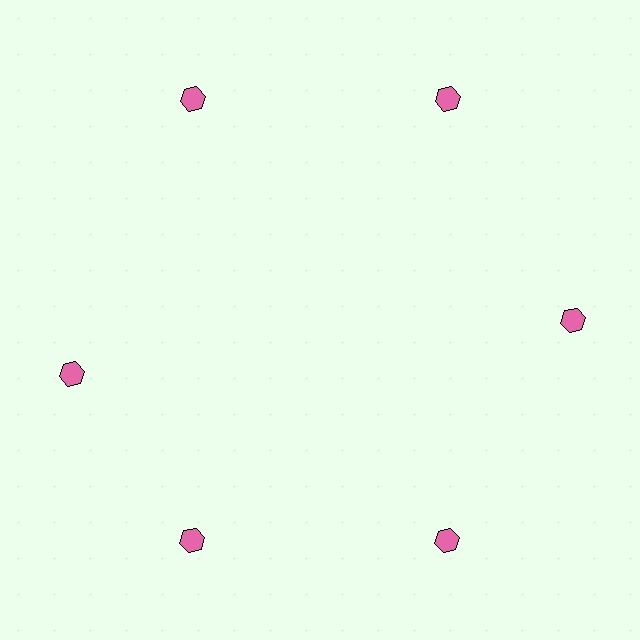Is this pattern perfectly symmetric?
No. The 6 pink hexagons are arranged in a ring, but one element near the 9 o'clock position is rotated out of alignment along the ring, breaking the 6-fold rotational symmetry.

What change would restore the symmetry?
The symmetry would be restored by rotating it back into even spacing with its neighbors so that all 6 hexagons sit at equal angles and equal distance from the center.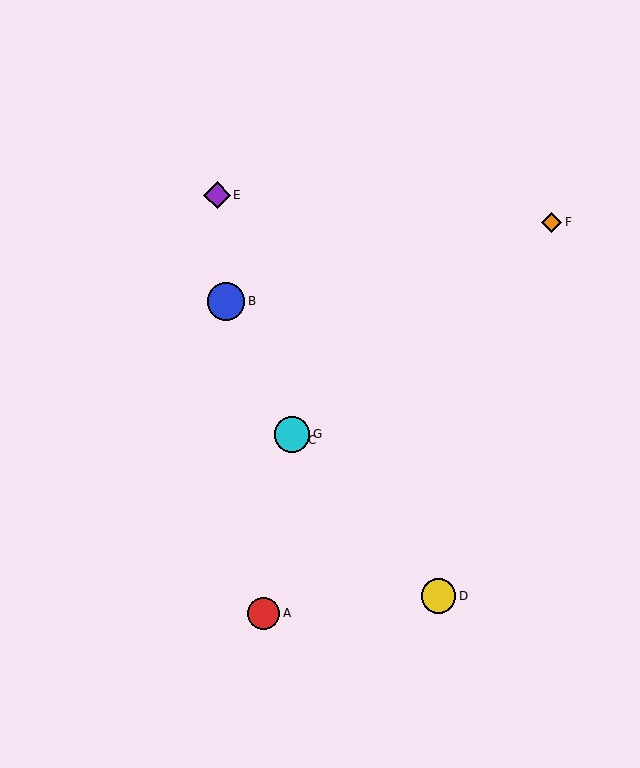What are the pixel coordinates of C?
Object C is at (295, 440).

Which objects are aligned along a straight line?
Objects B, C, G are aligned along a straight line.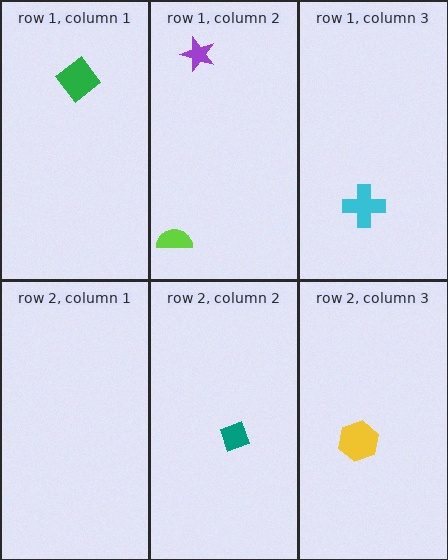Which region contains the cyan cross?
The row 1, column 3 region.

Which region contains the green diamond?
The row 1, column 1 region.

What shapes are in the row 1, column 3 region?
The cyan cross.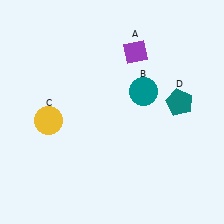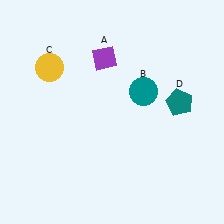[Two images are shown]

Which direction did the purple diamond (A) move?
The purple diamond (A) moved left.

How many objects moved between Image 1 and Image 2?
2 objects moved between the two images.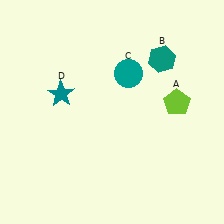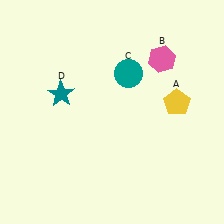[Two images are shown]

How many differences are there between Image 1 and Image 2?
There are 2 differences between the two images.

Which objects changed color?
A changed from lime to yellow. B changed from teal to pink.